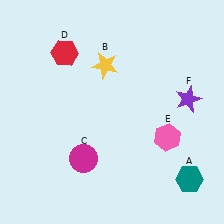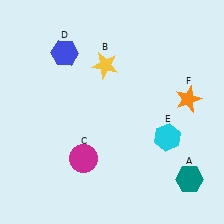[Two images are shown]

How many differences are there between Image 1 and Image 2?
There are 3 differences between the two images.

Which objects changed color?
D changed from red to blue. E changed from pink to cyan. F changed from purple to orange.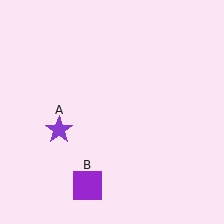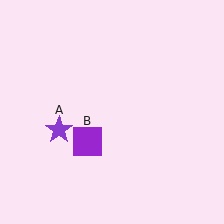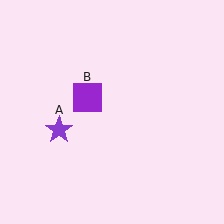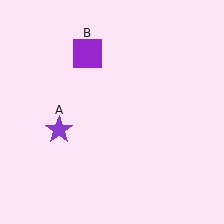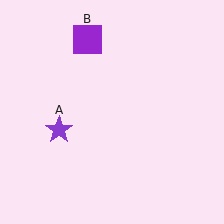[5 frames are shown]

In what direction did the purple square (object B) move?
The purple square (object B) moved up.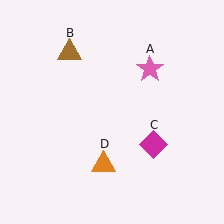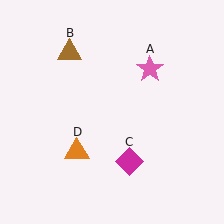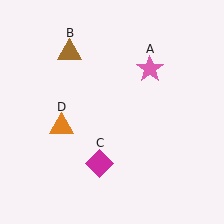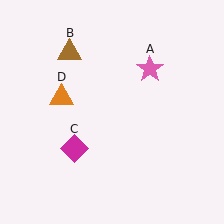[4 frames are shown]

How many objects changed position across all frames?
2 objects changed position: magenta diamond (object C), orange triangle (object D).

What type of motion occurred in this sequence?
The magenta diamond (object C), orange triangle (object D) rotated clockwise around the center of the scene.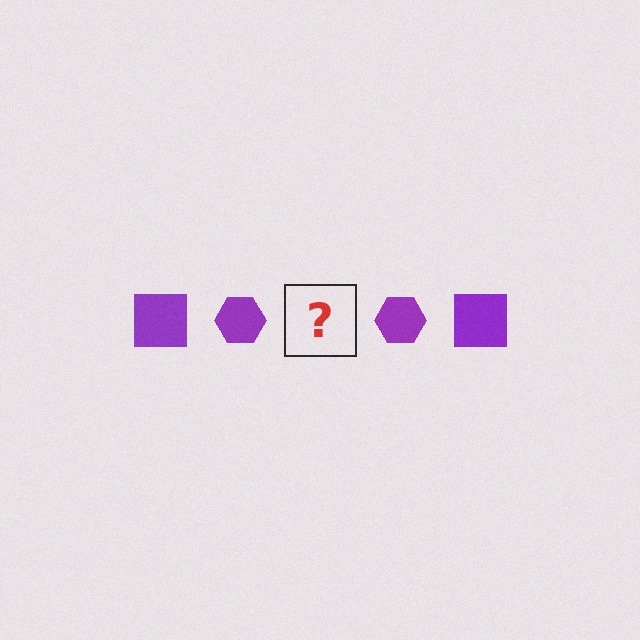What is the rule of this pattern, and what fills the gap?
The rule is that the pattern cycles through square, hexagon shapes in purple. The gap should be filled with a purple square.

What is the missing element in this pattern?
The missing element is a purple square.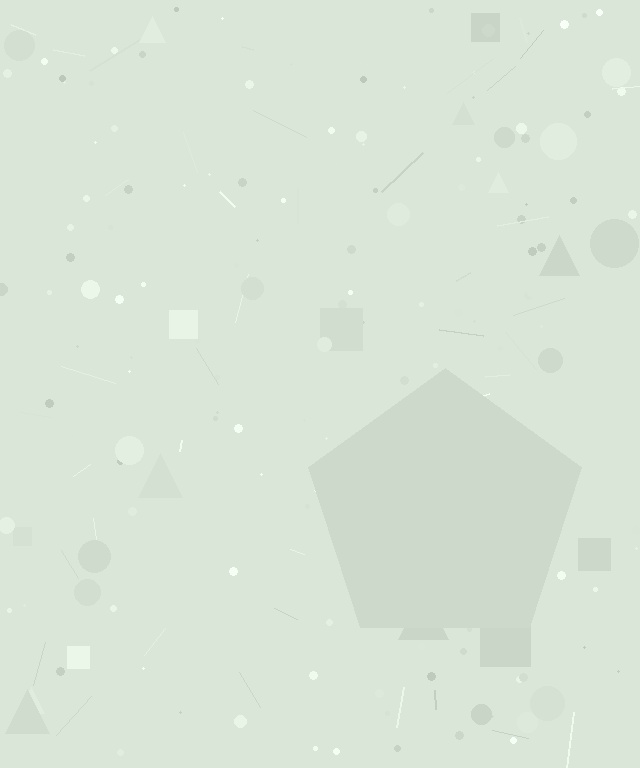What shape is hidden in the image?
A pentagon is hidden in the image.